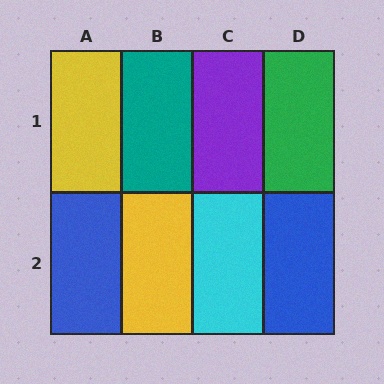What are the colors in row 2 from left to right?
Blue, yellow, cyan, blue.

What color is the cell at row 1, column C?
Purple.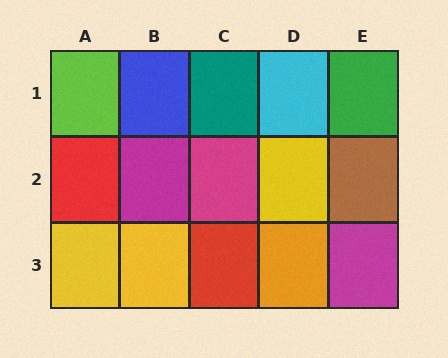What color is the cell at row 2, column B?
Magenta.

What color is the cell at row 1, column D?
Cyan.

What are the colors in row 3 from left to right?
Yellow, yellow, red, orange, magenta.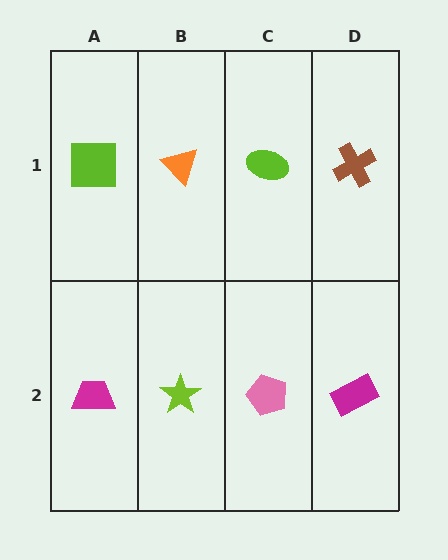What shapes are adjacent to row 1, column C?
A pink pentagon (row 2, column C), an orange triangle (row 1, column B), a brown cross (row 1, column D).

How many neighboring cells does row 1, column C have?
3.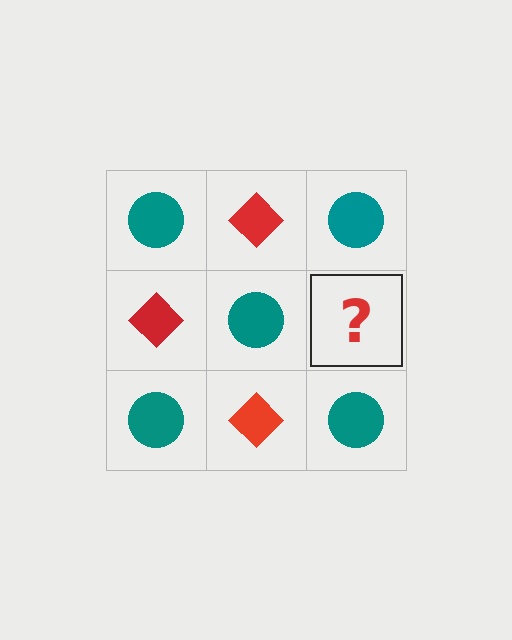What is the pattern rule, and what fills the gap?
The rule is that it alternates teal circle and red diamond in a checkerboard pattern. The gap should be filled with a red diamond.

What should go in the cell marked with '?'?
The missing cell should contain a red diamond.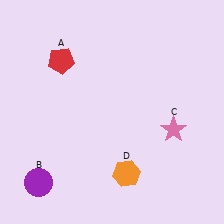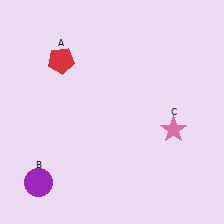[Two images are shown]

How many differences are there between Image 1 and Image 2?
There is 1 difference between the two images.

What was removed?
The orange hexagon (D) was removed in Image 2.